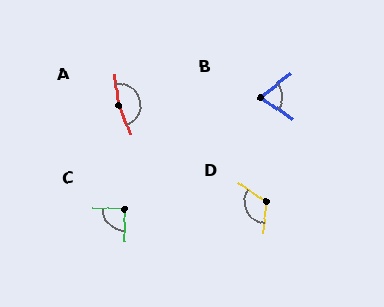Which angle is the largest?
A, at approximately 164 degrees.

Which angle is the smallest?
B, at approximately 72 degrees.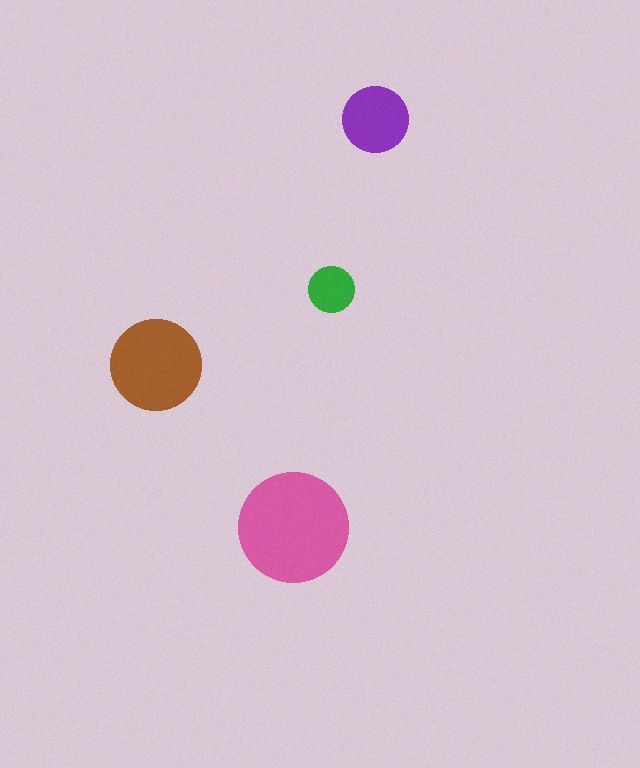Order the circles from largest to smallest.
the pink one, the brown one, the purple one, the green one.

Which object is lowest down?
The pink circle is bottommost.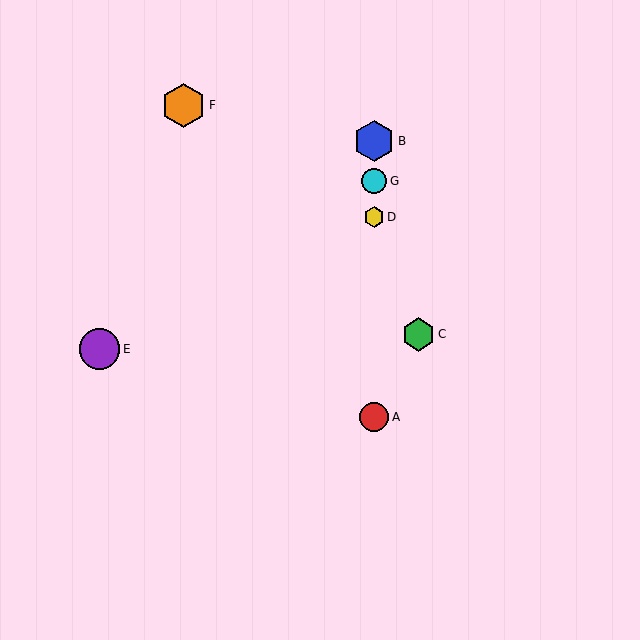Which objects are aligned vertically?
Objects A, B, D, G are aligned vertically.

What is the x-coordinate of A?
Object A is at x≈374.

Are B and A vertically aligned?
Yes, both are at x≈374.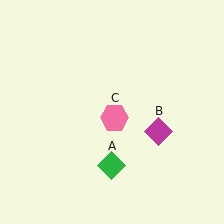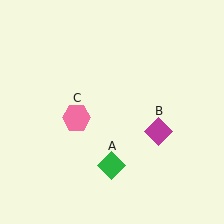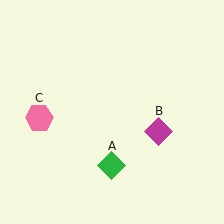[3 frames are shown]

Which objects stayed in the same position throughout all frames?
Green diamond (object A) and magenta diamond (object B) remained stationary.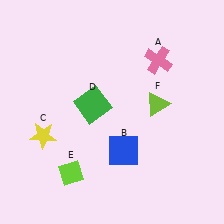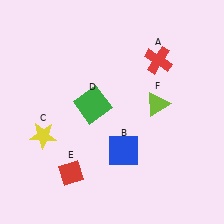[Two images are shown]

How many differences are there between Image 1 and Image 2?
There are 2 differences between the two images.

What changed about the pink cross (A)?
In Image 1, A is pink. In Image 2, it changed to red.